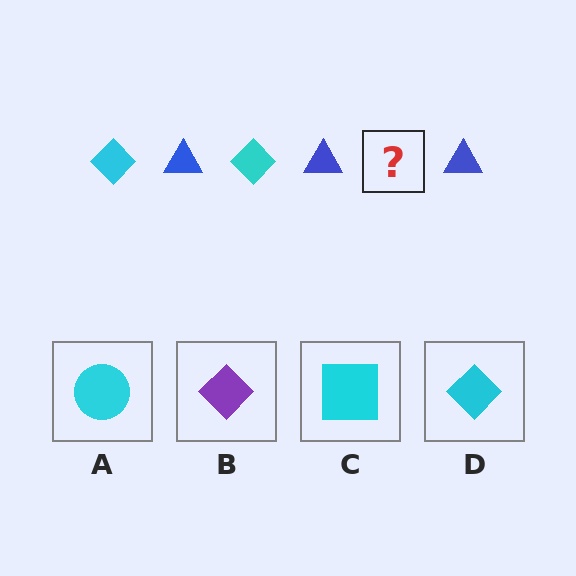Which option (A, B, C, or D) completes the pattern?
D.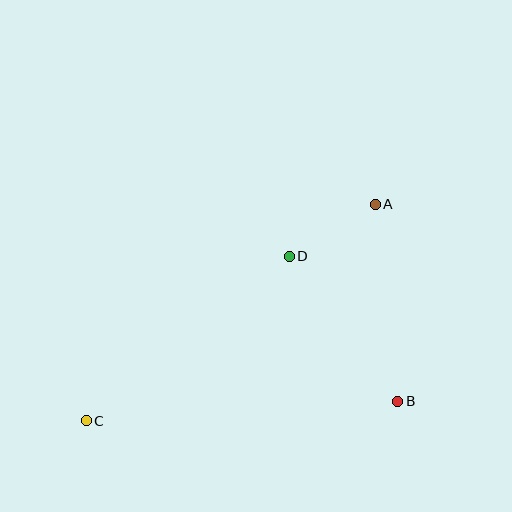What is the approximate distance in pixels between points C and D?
The distance between C and D is approximately 261 pixels.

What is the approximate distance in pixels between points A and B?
The distance between A and B is approximately 198 pixels.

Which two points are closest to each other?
Points A and D are closest to each other.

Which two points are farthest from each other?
Points A and C are farthest from each other.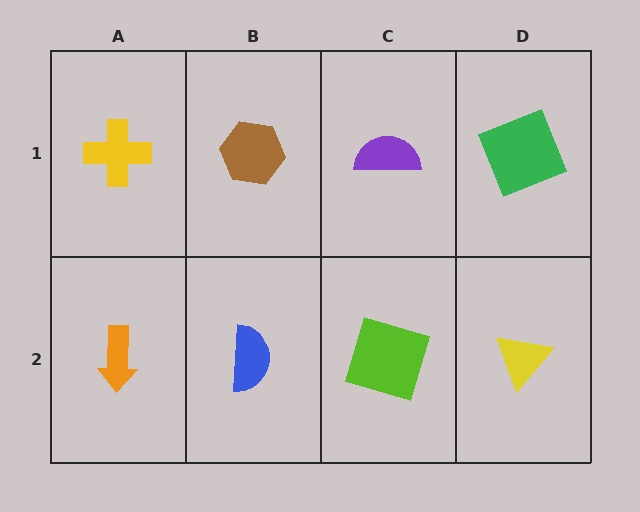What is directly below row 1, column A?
An orange arrow.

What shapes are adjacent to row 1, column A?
An orange arrow (row 2, column A), a brown hexagon (row 1, column B).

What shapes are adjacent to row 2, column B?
A brown hexagon (row 1, column B), an orange arrow (row 2, column A), a lime square (row 2, column C).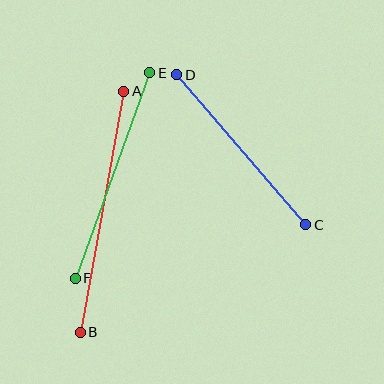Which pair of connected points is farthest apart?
Points A and B are farthest apart.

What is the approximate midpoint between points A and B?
The midpoint is at approximately (102, 212) pixels.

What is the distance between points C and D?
The distance is approximately 198 pixels.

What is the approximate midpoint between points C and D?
The midpoint is at approximately (241, 150) pixels.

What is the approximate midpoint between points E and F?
The midpoint is at approximately (112, 175) pixels.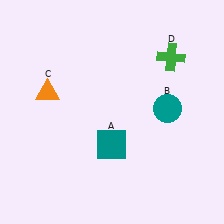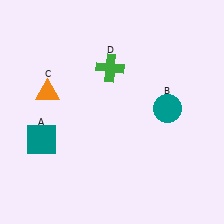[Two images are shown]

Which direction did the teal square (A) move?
The teal square (A) moved left.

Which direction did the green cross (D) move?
The green cross (D) moved left.